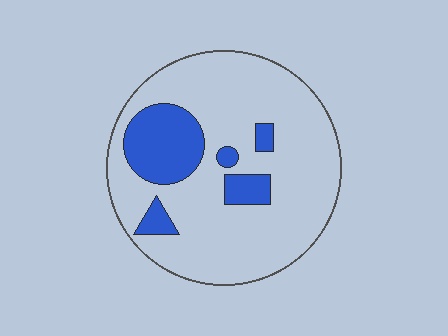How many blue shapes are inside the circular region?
5.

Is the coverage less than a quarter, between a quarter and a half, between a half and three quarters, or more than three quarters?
Less than a quarter.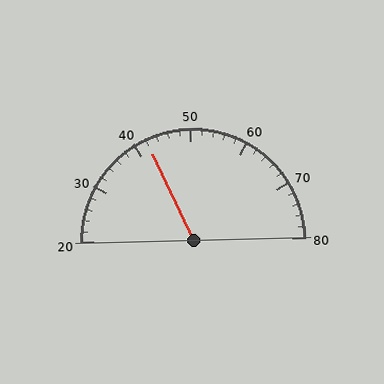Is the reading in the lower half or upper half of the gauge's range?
The reading is in the lower half of the range (20 to 80).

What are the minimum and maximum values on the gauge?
The gauge ranges from 20 to 80.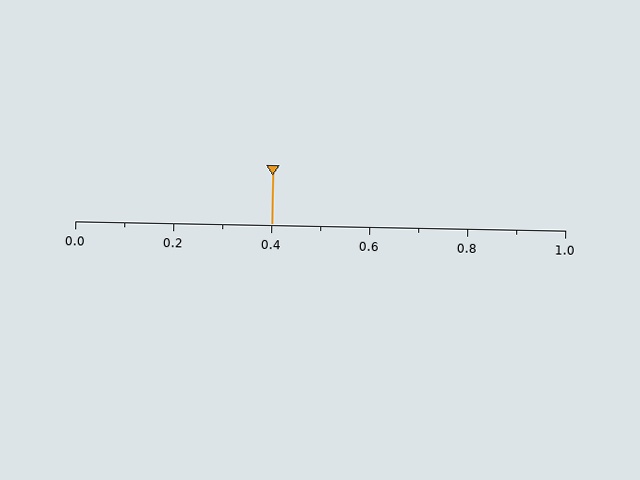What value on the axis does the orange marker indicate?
The marker indicates approximately 0.4.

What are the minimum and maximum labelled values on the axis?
The axis runs from 0.0 to 1.0.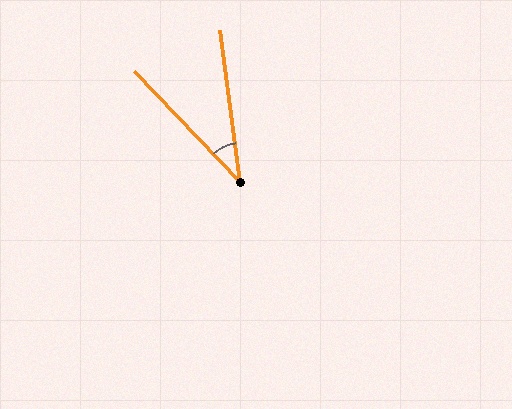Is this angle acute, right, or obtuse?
It is acute.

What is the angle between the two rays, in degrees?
Approximately 36 degrees.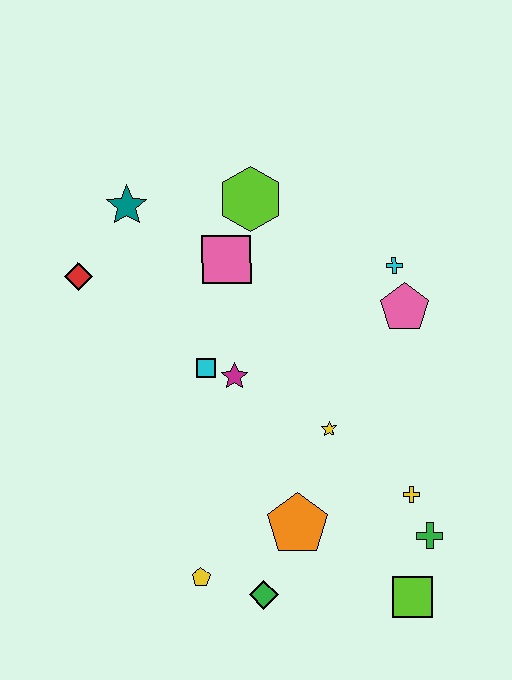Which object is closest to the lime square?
The green cross is closest to the lime square.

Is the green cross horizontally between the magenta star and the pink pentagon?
No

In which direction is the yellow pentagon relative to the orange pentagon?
The yellow pentagon is to the left of the orange pentagon.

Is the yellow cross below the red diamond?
Yes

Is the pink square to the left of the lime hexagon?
Yes